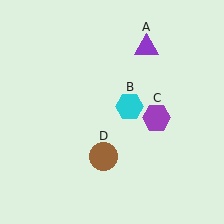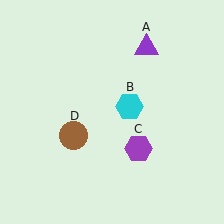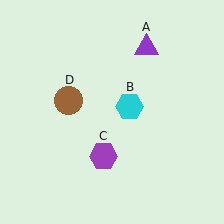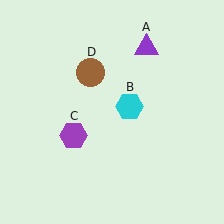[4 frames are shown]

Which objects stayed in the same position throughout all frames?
Purple triangle (object A) and cyan hexagon (object B) remained stationary.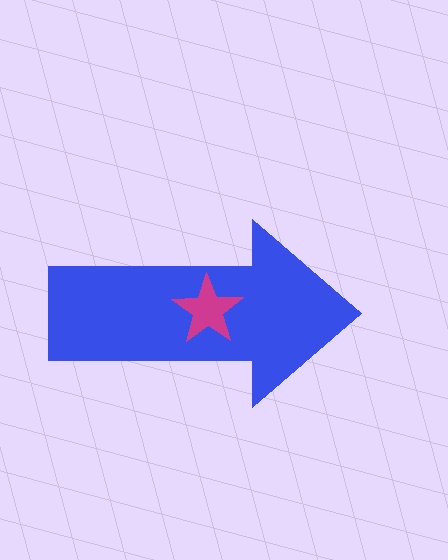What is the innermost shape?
The magenta star.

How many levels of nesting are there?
2.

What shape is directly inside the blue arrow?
The magenta star.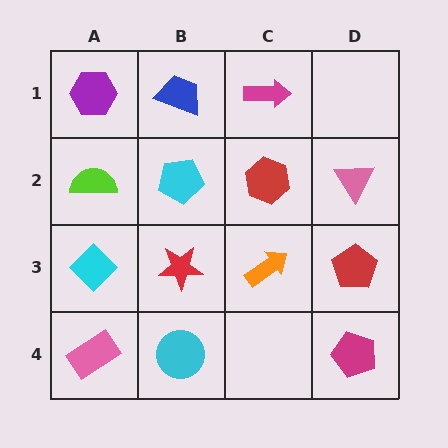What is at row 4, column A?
A pink rectangle.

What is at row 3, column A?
A cyan diamond.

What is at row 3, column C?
An orange arrow.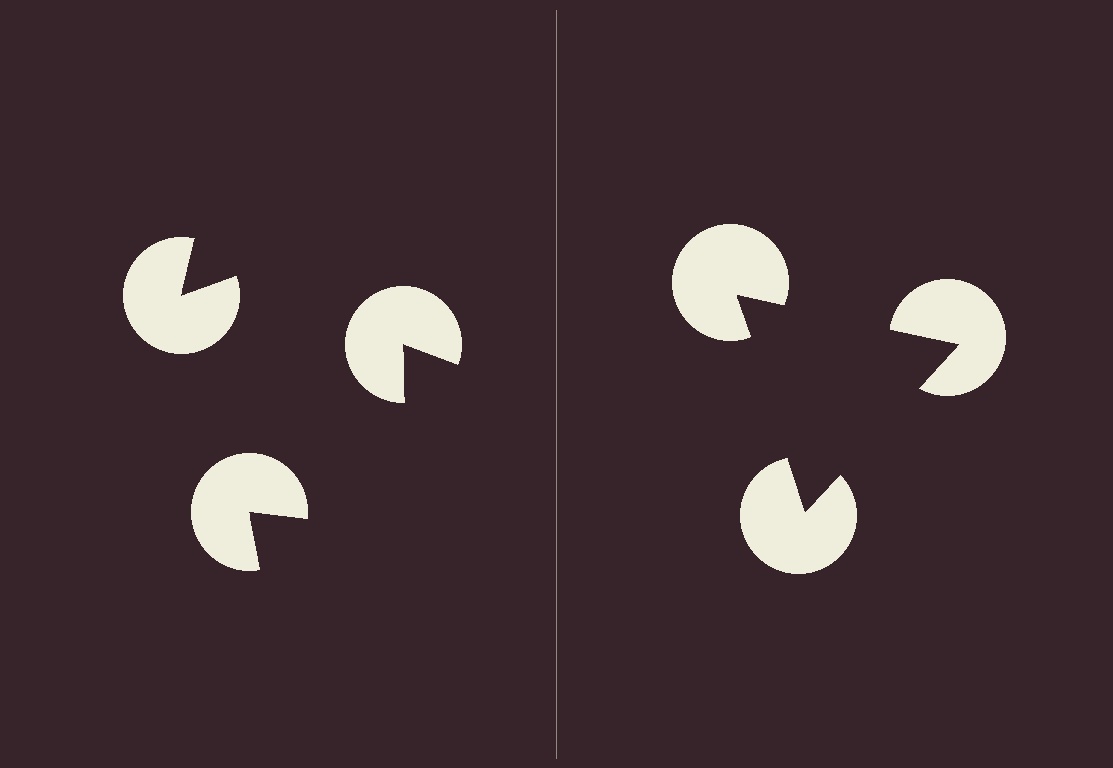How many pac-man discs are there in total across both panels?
6 — 3 on each side.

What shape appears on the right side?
An illusory triangle.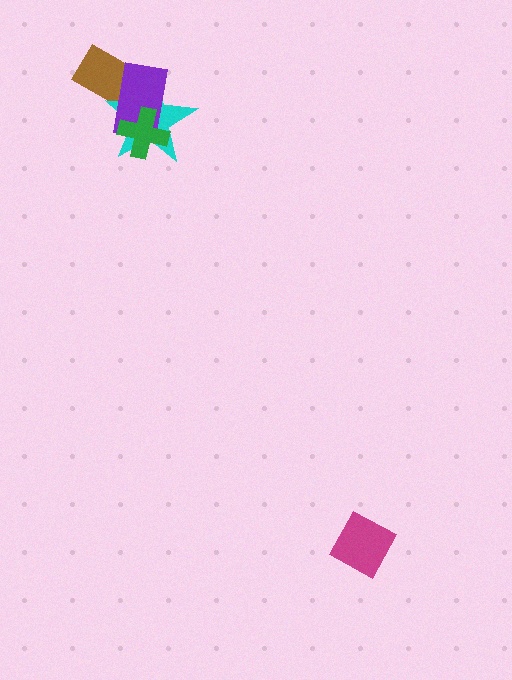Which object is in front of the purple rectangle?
The green cross is in front of the purple rectangle.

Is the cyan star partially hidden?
Yes, it is partially covered by another shape.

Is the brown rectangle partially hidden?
Yes, it is partially covered by another shape.